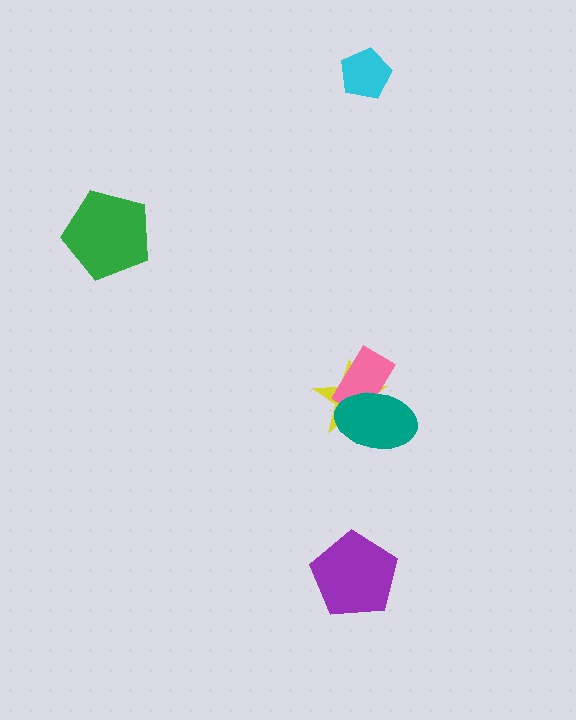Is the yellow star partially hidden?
Yes, it is partially covered by another shape.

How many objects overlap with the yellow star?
2 objects overlap with the yellow star.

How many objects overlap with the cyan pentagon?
0 objects overlap with the cyan pentagon.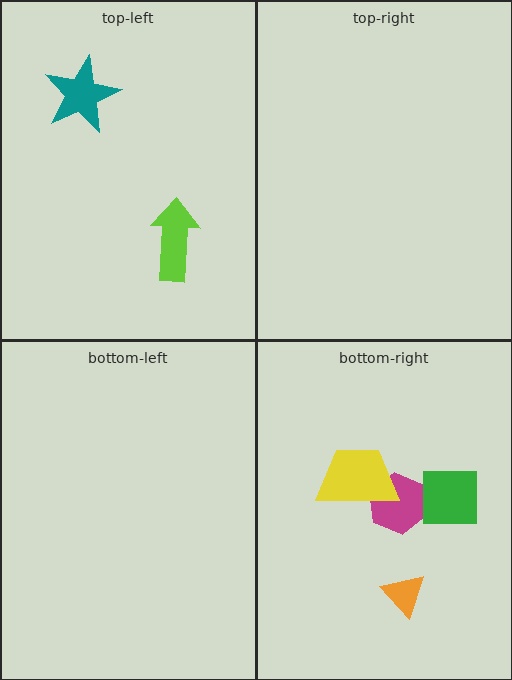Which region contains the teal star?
The top-left region.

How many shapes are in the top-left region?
2.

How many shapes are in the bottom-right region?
4.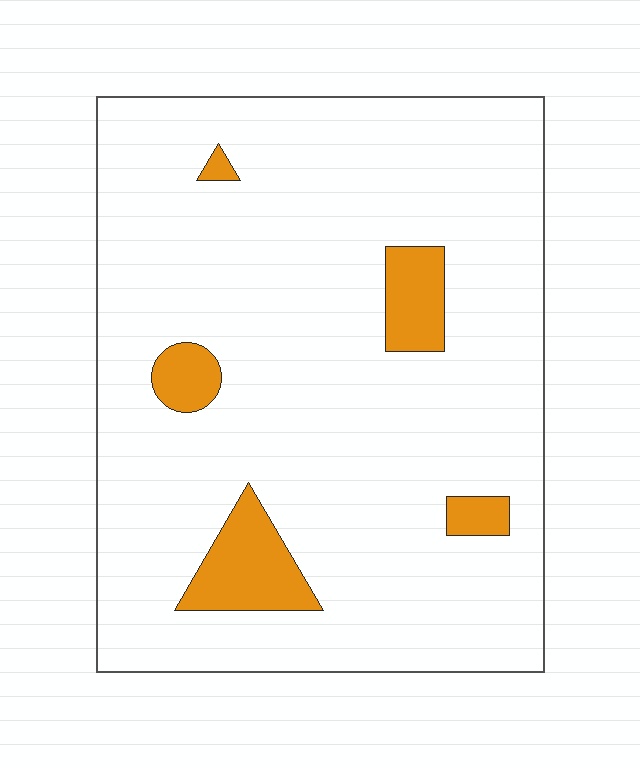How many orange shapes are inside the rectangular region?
5.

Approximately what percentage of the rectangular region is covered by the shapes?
Approximately 10%.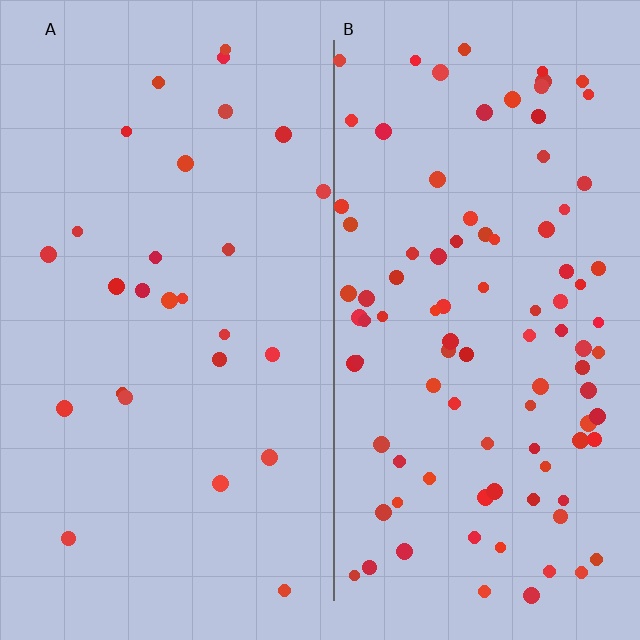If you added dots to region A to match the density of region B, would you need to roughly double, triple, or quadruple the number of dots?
Approximately quadruple.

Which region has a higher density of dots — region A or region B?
B (the right).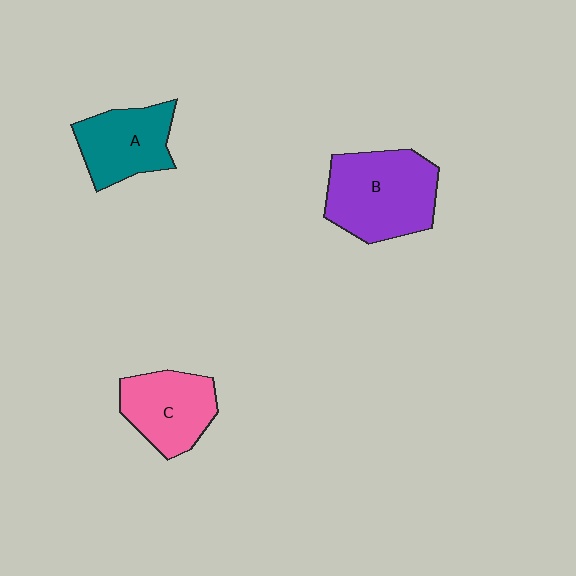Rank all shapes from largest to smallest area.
From largest to smallest: B (purple), C (pink), A (teal).